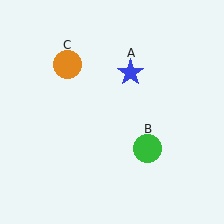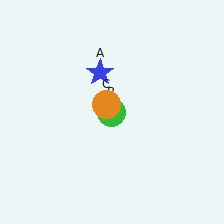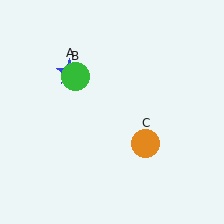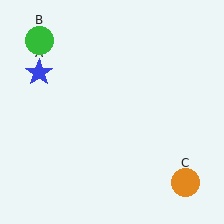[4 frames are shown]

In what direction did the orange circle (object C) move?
The orange circle (object C) moved down and to the right.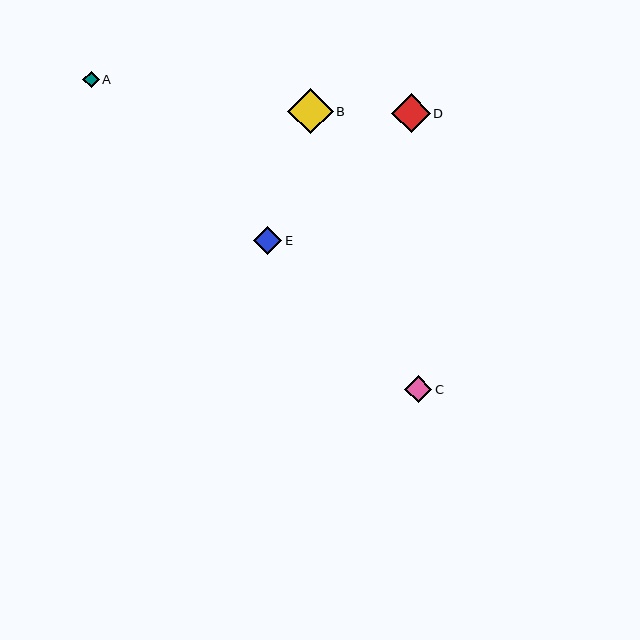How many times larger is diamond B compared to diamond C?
Diamond B is approximately 1.7 times the size of diamond C.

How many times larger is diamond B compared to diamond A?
Diamond B is approximately 2.8 times the size of diamond A.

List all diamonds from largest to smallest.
From largest to smallest: B, D, E, C, A.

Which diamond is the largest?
Diamond B is the largest with a size of approximately 46 pixels.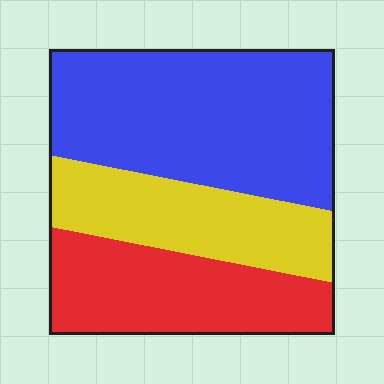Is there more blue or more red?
Blue.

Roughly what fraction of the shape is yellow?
Yellow covers around 25% of the shape.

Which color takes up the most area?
Blue, at roughly 45%.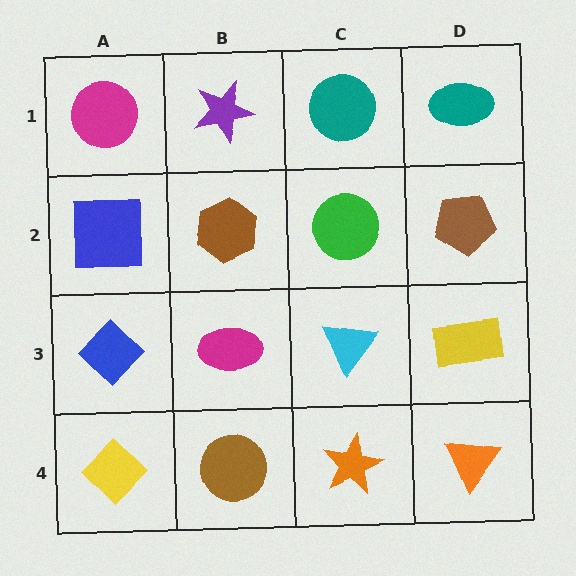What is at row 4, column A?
A yellow diamond.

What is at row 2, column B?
A brown hexagon.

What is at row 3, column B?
A magenta ellipse.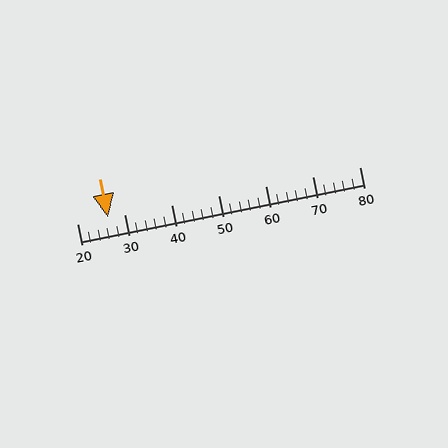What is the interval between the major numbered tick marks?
The major tick marks are spaced 10 units apart.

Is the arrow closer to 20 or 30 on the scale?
The arrow is closer to 30.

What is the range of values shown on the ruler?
The ruler shows values from 20 to 80.